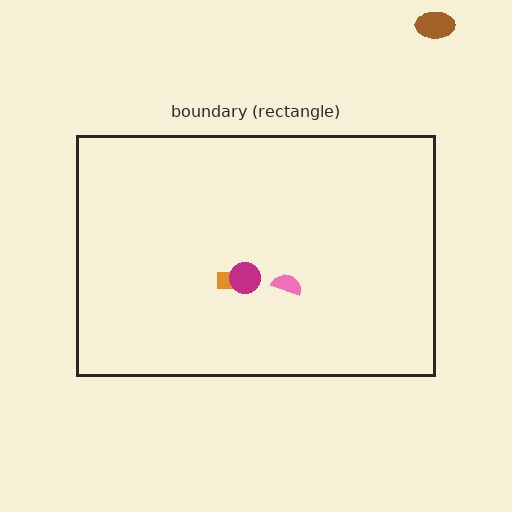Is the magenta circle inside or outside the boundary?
Inside.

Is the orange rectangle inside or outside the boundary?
Inside.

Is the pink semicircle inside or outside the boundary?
Inside.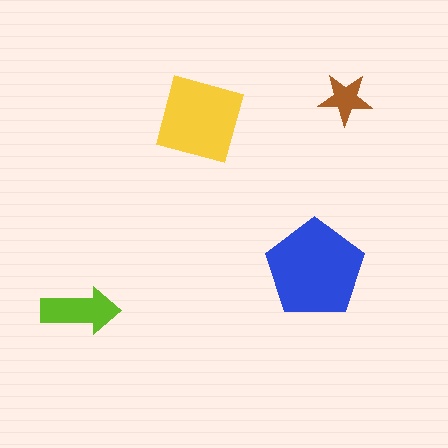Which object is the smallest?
The brown star.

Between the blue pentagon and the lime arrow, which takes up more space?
The blue pentagon.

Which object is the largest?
The blue pentagon.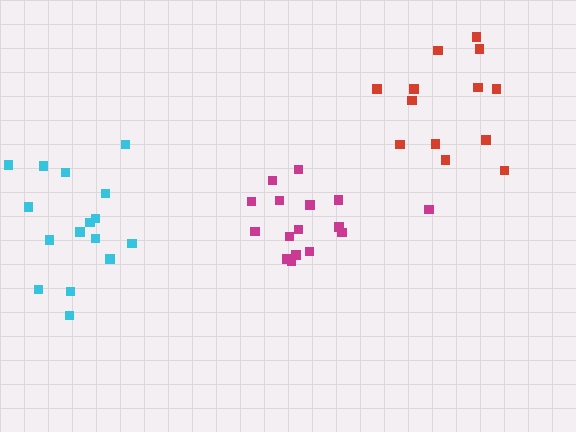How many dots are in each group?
Group 1: 16 dots, Group 2: 13 dots, Group 3: 16 dots (45 total).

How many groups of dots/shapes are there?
There are 3 groups.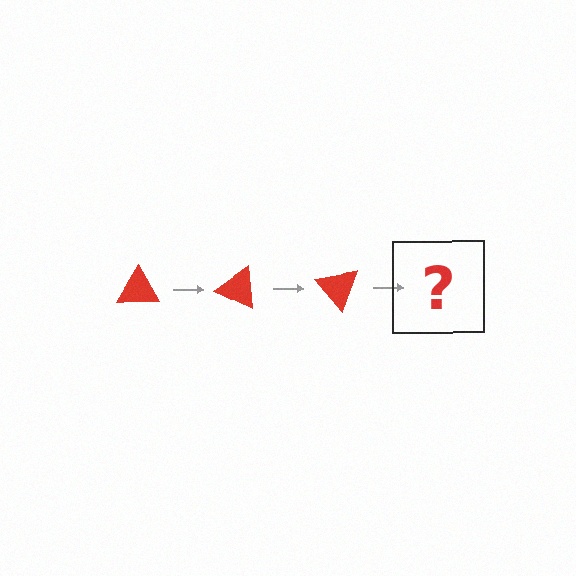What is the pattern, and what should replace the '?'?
The pattern is that the triangle rotates 25 degrees each step. The '?' should be a red triangle rotated 75 degrees.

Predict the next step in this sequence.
The next step is a red triangle rotated 75 degrees.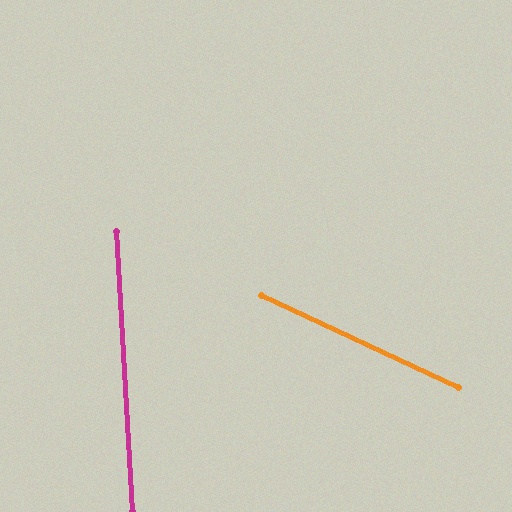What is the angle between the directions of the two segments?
Approximately 61 degrees.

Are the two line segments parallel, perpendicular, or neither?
Neither parallel nor perpendicular — they differ by about 61°.